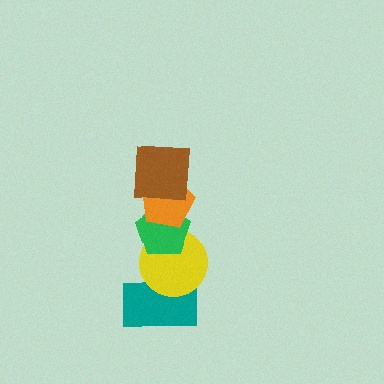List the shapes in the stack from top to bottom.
From top to bottom: the brown square, the orange pentagon, the green pentagon, the yellow circle, the teal rectangle.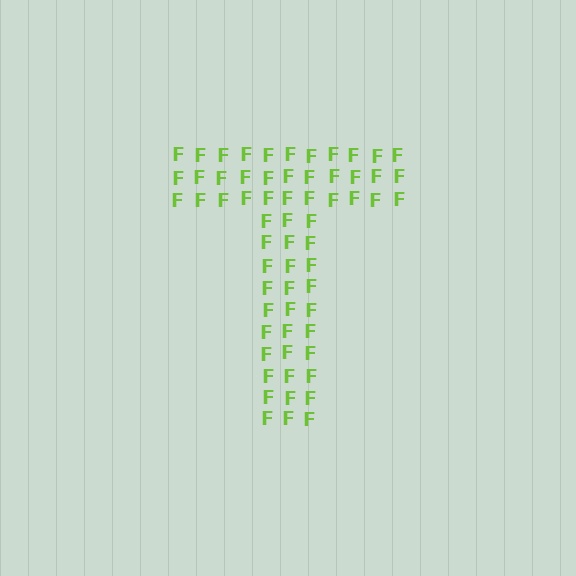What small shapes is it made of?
It is made of small letter F's.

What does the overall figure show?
The overall figure shows the letter T.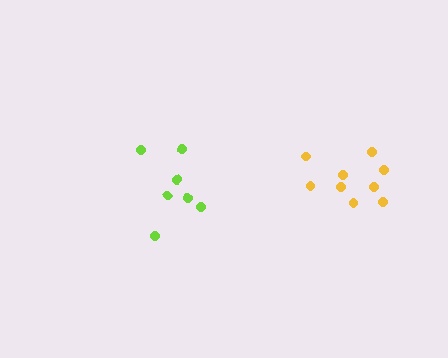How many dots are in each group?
Group 1: 9 dots, Group 2: 7 dots (16 total).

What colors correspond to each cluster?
The clusters are colored: yellow, lime.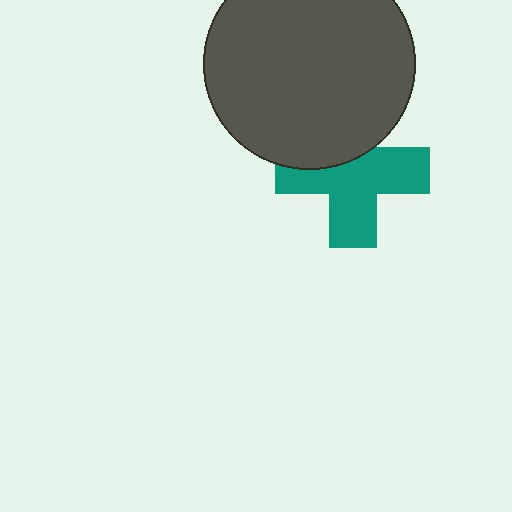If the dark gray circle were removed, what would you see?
You would see the complete teal cross.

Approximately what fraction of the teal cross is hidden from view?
Roughly 35% of the teal cross is hidden behind the dark gray circle.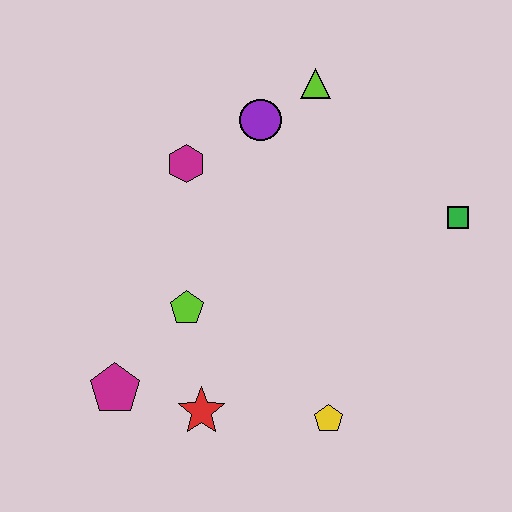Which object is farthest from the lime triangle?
The magenta pentagon is farthest from the lime triangle.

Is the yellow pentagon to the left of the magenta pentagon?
No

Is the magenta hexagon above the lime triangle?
No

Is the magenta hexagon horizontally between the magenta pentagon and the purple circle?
Yes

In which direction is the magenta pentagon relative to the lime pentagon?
The magenta pentagon is below the lime pentagon.